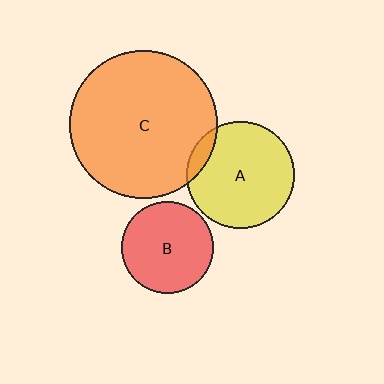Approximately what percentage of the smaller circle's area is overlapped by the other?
Approximately 10%.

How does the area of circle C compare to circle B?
Approximately 2.6 times.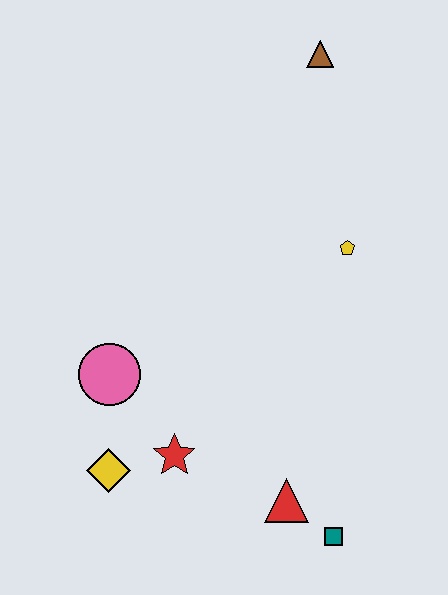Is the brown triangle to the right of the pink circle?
Yes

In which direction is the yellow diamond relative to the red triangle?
The yellow diamond is to the left of the red triangle.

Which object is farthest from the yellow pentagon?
The yellow diamond is farthest from the yellow pentagon.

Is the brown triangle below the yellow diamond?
No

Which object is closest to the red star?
The yellow diamond is closest to the red star.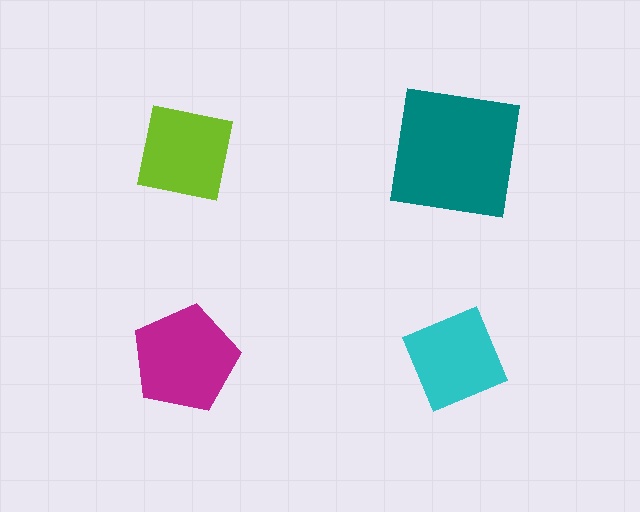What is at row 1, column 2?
A teal square.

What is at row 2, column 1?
A magenta pentagon.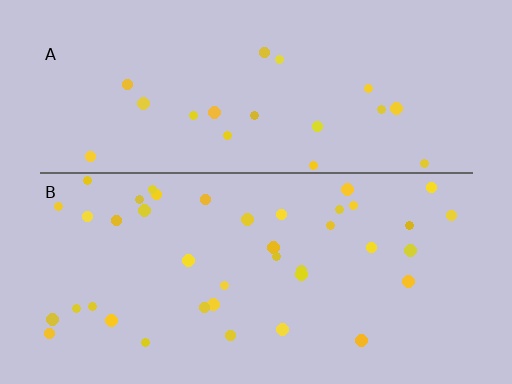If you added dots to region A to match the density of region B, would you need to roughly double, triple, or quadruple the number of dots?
Approximately double.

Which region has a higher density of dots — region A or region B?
B (the bottom).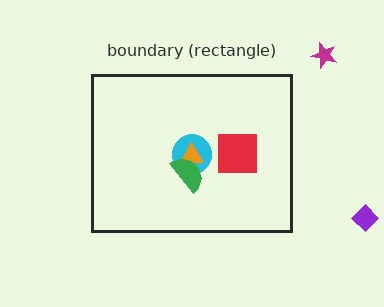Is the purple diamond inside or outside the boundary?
Outside.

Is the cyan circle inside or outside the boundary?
Inside.